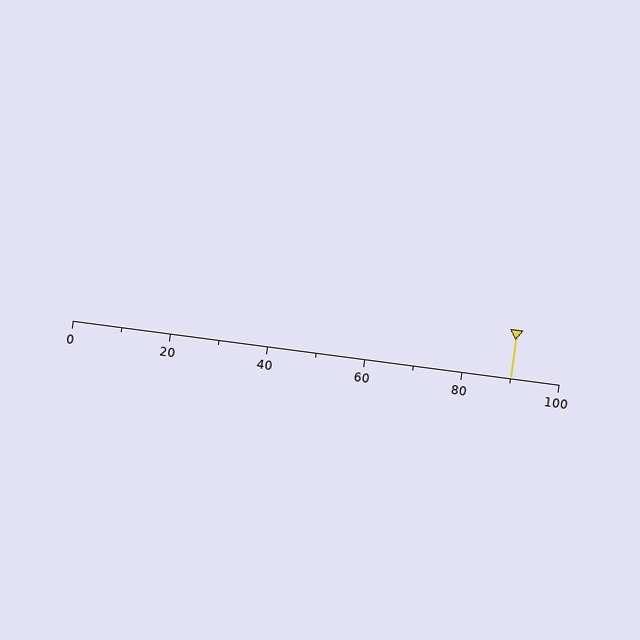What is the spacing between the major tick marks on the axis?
The major ticks are spaced 20 apart.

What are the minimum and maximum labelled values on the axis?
The axis runs from 0 to 100.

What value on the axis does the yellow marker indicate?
The marker indicates approximately 90.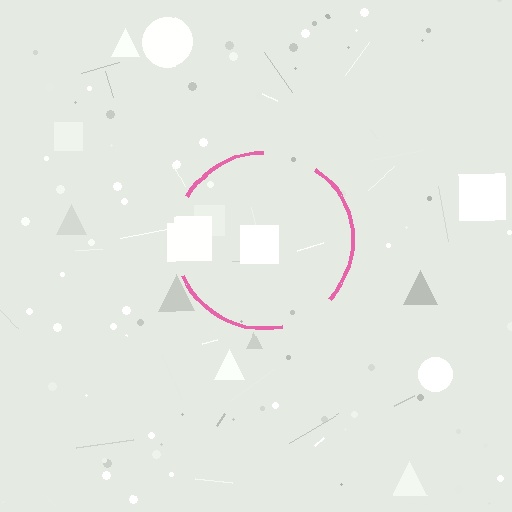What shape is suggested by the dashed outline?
The dashed outline suggests a circle.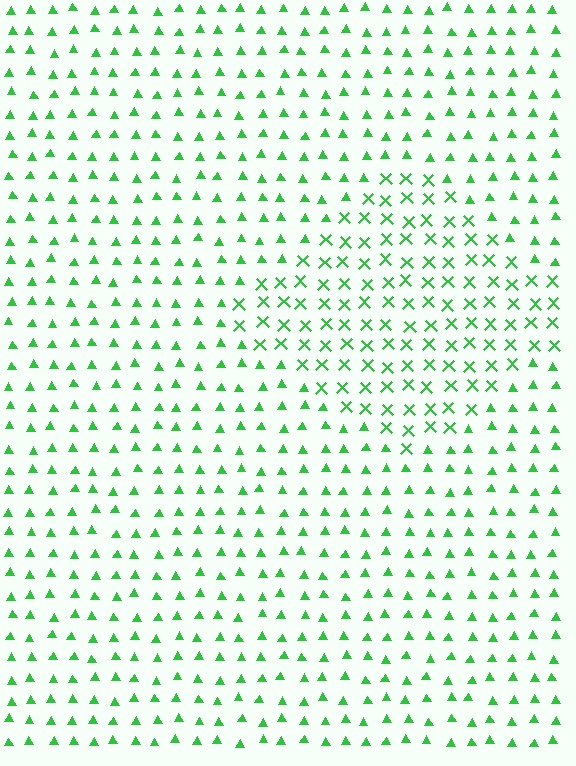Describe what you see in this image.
The image is filled with small green elements arranged in a uniform grid. A diamond-shaped region contains X marks, while the surrounding area contains triangles. The boundary is defined purely by the change in element shape.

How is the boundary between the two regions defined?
The boundary is defined by a change in element shape: X marks inside vs. triangles outside. All elements share the same color and spacing.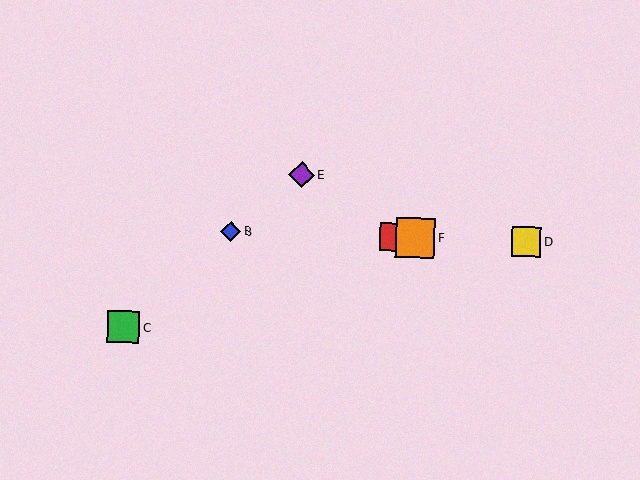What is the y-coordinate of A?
Object A is at y≈237.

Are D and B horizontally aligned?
Yes, both are at y≈242.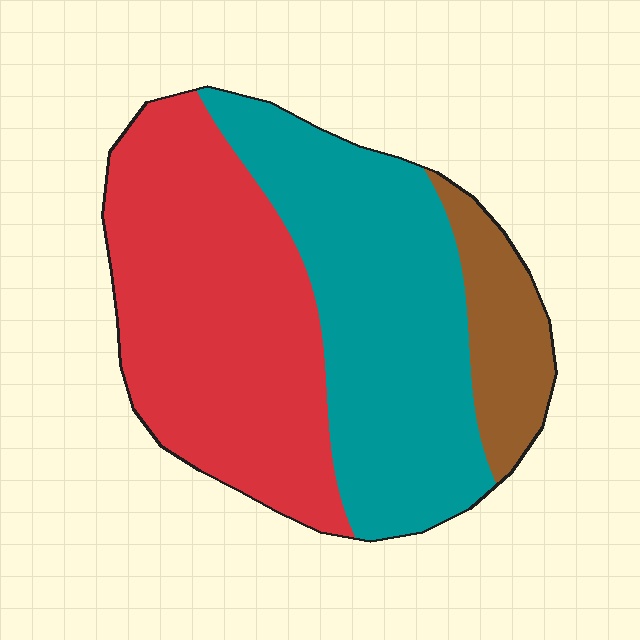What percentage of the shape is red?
Red covers 45% of the shape.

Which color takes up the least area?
Brown, at roughly 10%.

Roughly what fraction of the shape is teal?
Teal takes up between a quarter and a half of the shape.